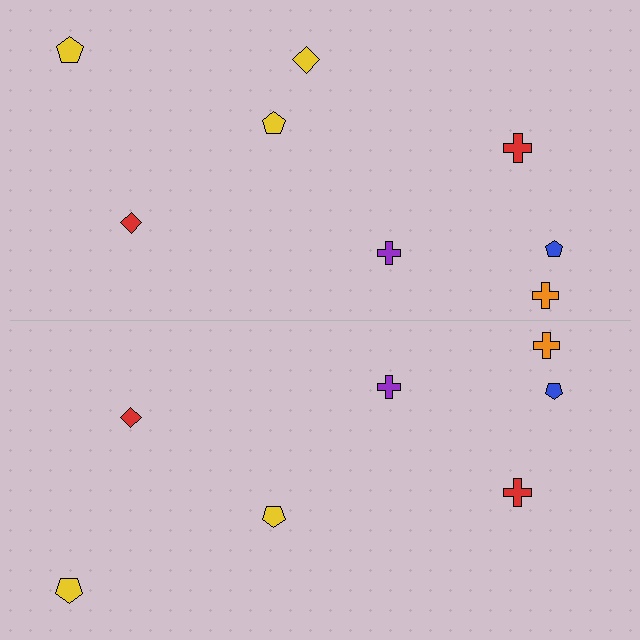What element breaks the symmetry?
A yellow diamond is missing from the bottom side.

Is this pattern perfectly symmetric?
No, the pattern is not perfectly symmetric. A yellow diamond is missing from the bottom side.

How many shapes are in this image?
There are 15 shapes in this image.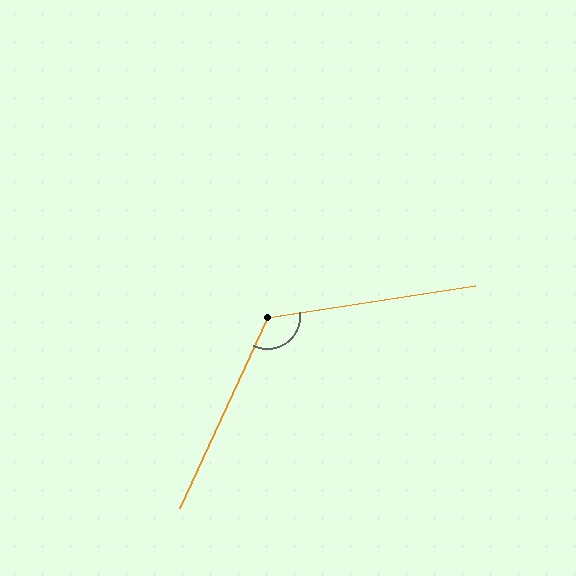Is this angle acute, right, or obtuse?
It is obtuse.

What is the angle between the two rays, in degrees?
Approximately 123 degrees.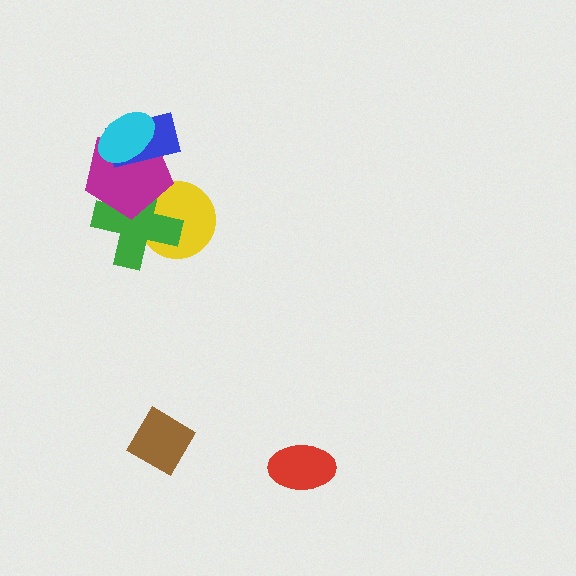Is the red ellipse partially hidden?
No, no other shape covers it.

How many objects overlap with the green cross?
2 objects overlap with the green cross.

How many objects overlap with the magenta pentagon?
4 objects overlap with the magenta pentagon.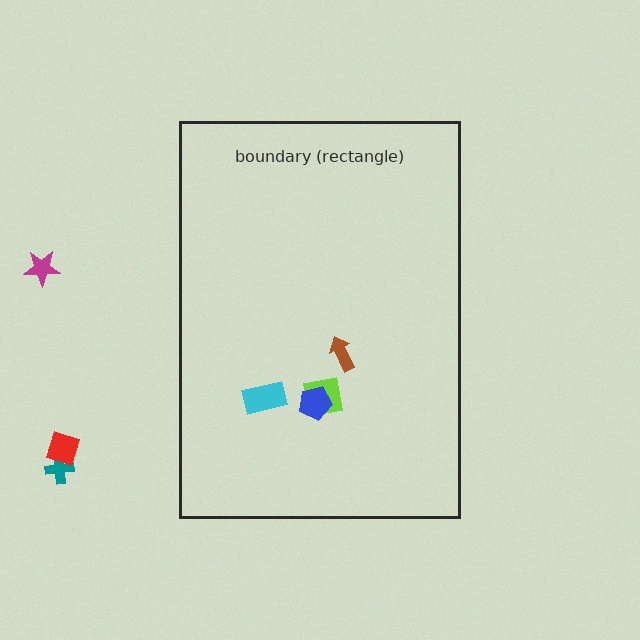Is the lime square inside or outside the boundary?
Inside.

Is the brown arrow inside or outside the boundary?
Inside.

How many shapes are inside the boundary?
4 inside, 3 outside.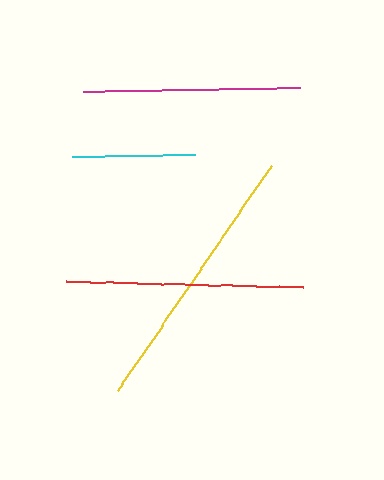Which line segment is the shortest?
The cyan line is the shortest at approximately 123 pixels.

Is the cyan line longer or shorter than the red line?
The red line is longer than the cyan line.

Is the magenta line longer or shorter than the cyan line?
The magenta line is longer than the cyan line.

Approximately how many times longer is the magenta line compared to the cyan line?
The magenta line is approximately 1.8 times the length of the cyan line.